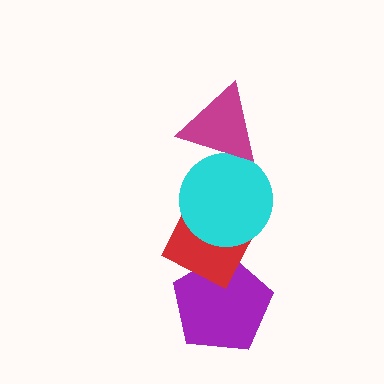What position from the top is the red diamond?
The red diamond is 3rd from the top.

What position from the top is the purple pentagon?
The purple pentagon is 4th from the top.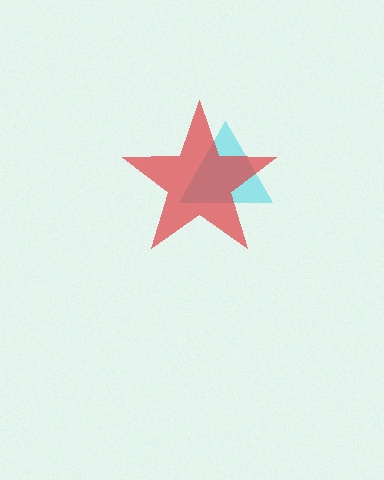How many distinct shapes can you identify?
There are 2 distinct shapes: a cyan triangle, a red star.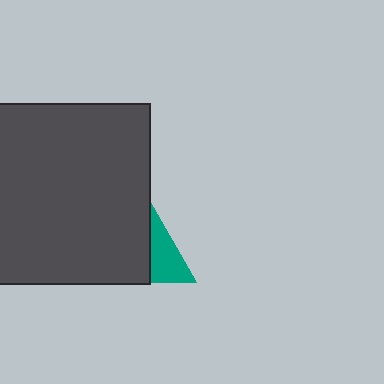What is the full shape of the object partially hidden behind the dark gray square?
The partially hidden object is a teal triangle.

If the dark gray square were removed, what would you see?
You would see the complete teal triangle.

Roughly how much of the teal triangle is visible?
A small part of it is visible (roughly 34%).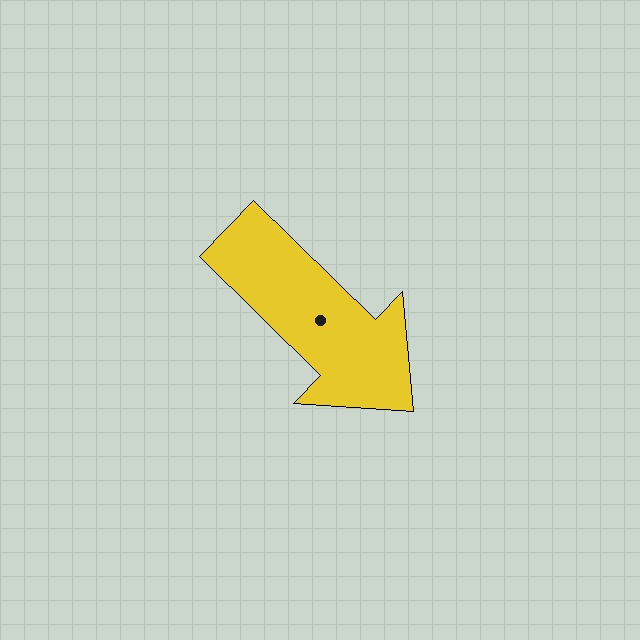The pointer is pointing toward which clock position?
Roughly 4 o'clock.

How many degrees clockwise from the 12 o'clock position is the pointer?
Approximately 134 degrees.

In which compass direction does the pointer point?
Southeast.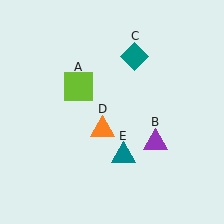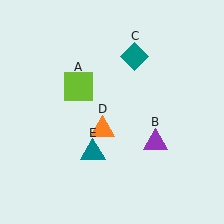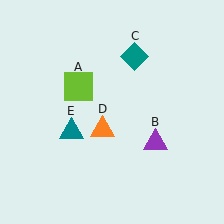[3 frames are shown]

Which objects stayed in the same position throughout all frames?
Lime square (object A) and purple triangle (object B) and teal diamond (object C) and orange triangle (object D) remained stationary.